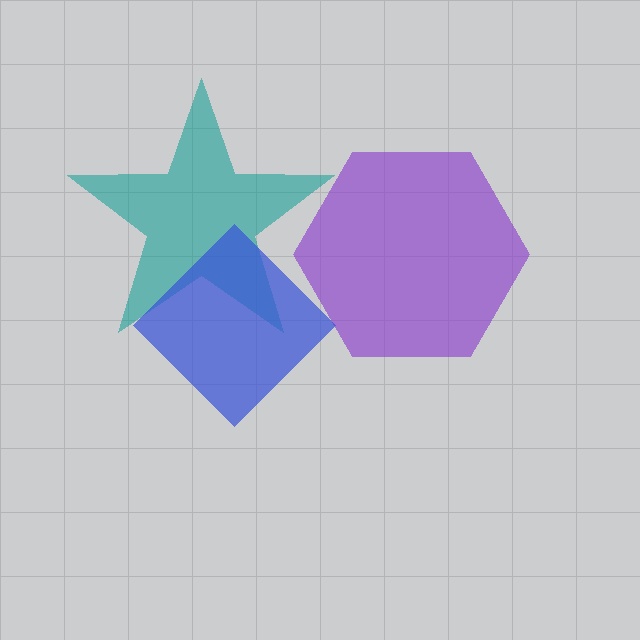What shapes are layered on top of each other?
The layered shapes are: a teal star, a purple hexagon, a blue diamond.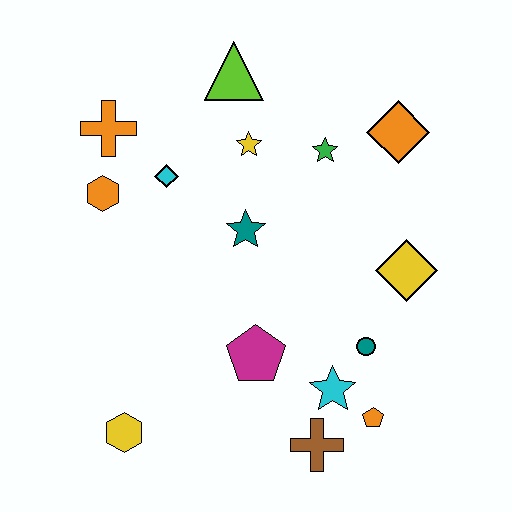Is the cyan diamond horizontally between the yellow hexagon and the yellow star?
Yes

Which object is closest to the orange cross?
The orange hexagon is closest to the orange cross.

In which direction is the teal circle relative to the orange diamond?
The teal circle is below the orange diamond.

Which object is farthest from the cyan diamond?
The orange pentagon is farthest from the cyan diamond.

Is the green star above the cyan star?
Yes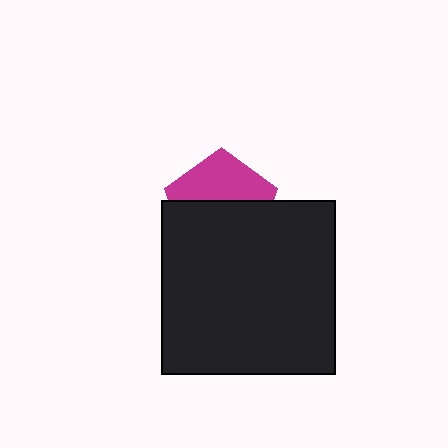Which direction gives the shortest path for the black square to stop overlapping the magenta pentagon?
Moving down gives the shortest separation.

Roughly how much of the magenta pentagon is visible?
A small part of it is visible (roughly 42%).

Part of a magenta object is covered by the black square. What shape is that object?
It is a pentagon.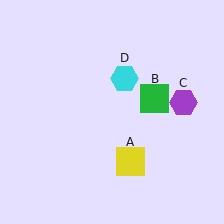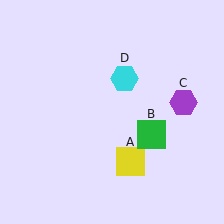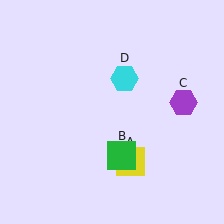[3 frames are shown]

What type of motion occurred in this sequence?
The green square (object B) rotated clockwise around the center of the scene.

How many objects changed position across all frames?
1 object changed position: green square (object B).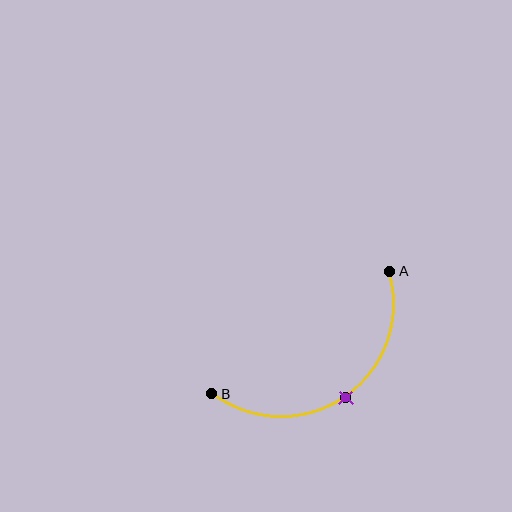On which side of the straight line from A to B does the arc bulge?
The arc bulges below and to the right of the straight line connecting A and B.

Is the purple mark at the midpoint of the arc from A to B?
Yes. The purple mark lies on the arc at equal arc-length from both A and B — it is the arc midpoint.